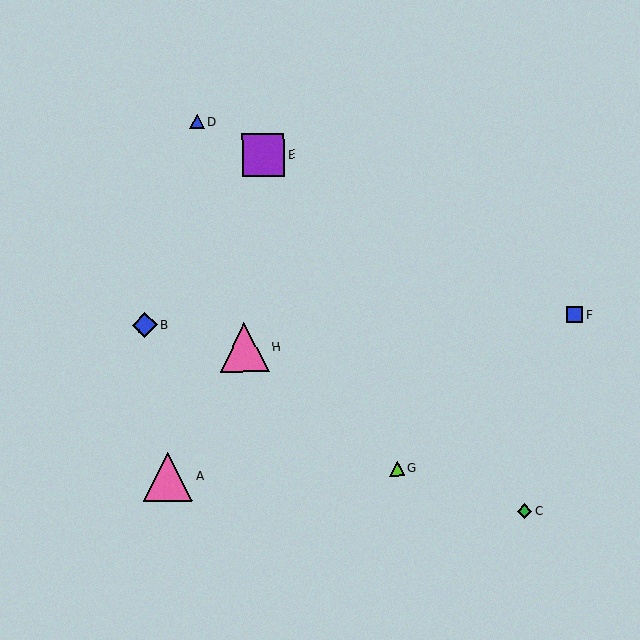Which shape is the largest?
The pink triangle (labeled A) is the largest.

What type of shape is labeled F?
Shape F is a blue square.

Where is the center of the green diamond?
The center of the green diamond is at (524, 511).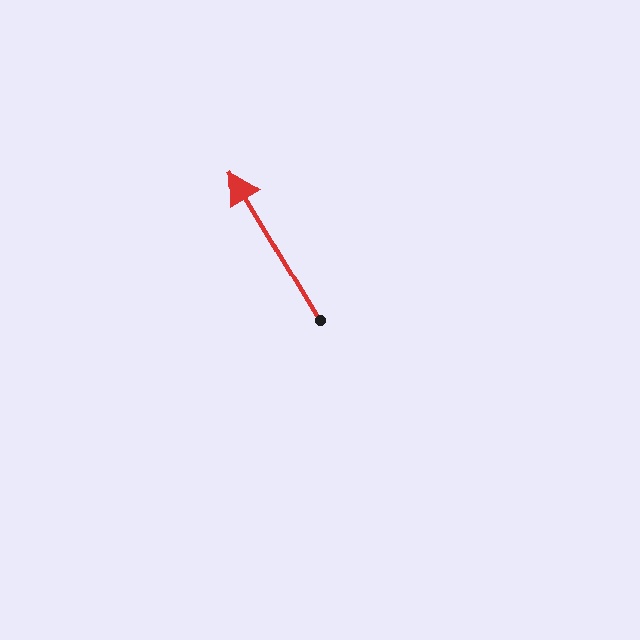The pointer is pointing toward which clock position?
Roughly 11 o'clock.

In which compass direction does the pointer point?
Northwest.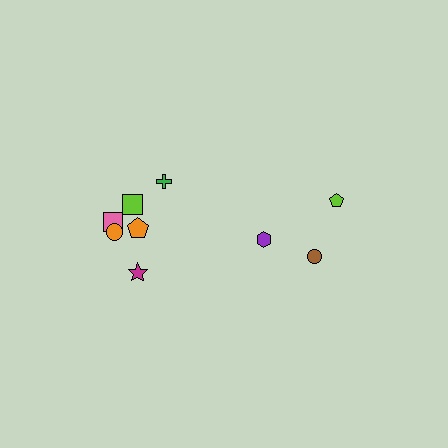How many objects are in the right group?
There are 3 objects.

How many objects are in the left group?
There are 6 objects.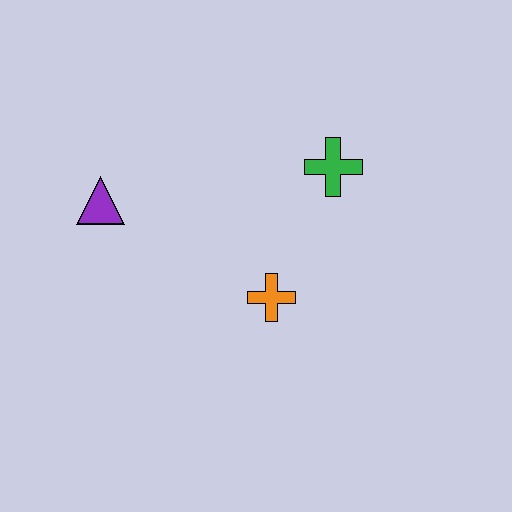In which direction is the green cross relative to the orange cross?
The green cross is above the orange cross.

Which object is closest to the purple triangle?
The orange cross is closest to the purple triangle.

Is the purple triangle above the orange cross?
Yes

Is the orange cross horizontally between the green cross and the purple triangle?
Yes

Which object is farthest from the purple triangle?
The green cross is farthest from the purple triangle.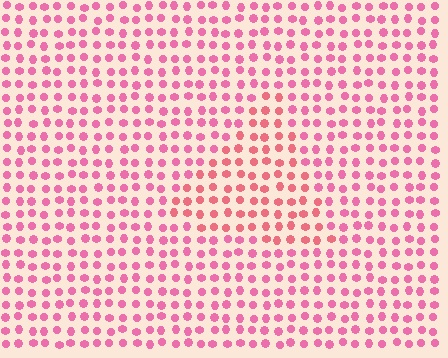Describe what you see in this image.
The image is filled with small pink elements in a uniform arrangement. A triangle-shaped region is visible where the elements are tinted to a slightly different hue, forming a subtle color boundary.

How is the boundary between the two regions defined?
The boundary is defined purely by a slight shift in hue (about 21 degrees). Spacing, size, and orientation are identical on both sides.